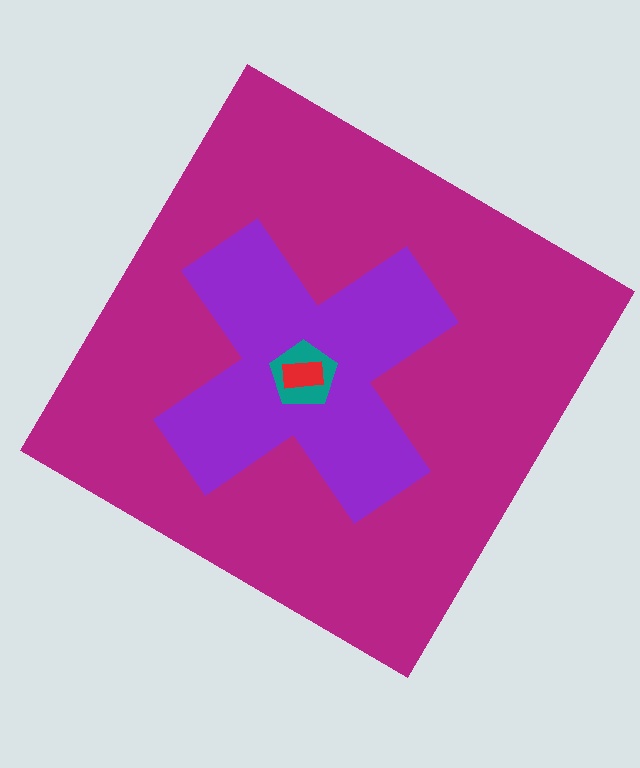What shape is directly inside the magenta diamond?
The purple cross.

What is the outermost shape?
The magenta diamond.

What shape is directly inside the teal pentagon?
The red rectangle.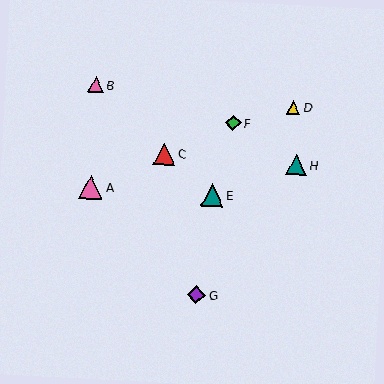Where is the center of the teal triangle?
The center of the teal triangle is at (212, 195).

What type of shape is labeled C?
Shape C is a red triangle.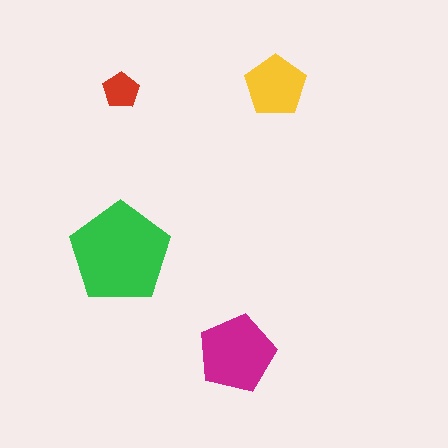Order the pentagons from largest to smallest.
the green one, the magenta one, the yellow one, the red one.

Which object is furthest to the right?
The yellow pentagon is rightmost.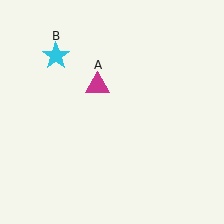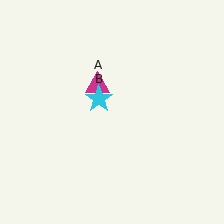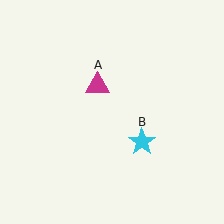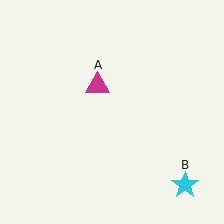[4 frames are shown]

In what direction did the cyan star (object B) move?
The cyan star (object B) moved down and to the right.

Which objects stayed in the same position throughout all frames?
Magenta triangle (object A) remained stationary.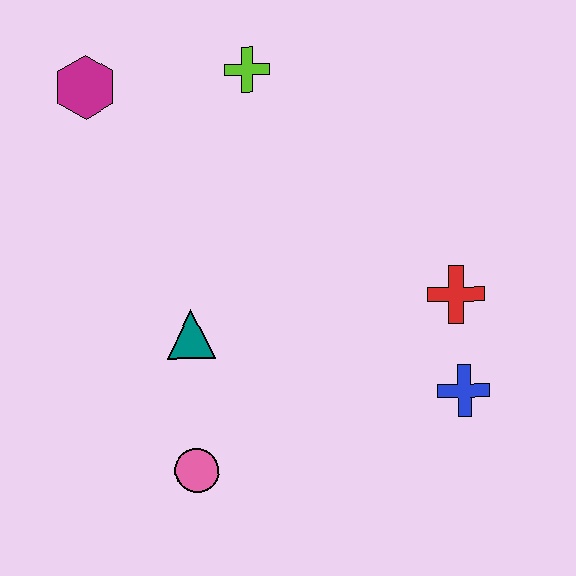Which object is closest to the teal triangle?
The pink circle is closest to the teal triangle.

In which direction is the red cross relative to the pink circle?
The red cross is to the right of the pink circle.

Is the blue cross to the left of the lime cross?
No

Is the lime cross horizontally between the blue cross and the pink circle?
Yes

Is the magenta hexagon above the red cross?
Yes